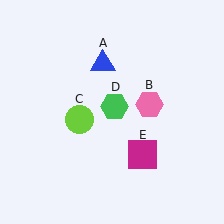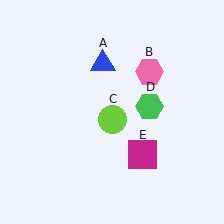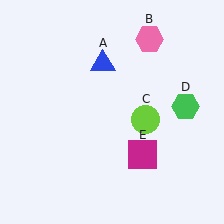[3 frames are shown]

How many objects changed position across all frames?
3 objects changed position: pink hexagon (object B), lime circle (object C), green hexagon (object D).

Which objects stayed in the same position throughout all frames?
Blue triangle (object A) and magenta square (object E) remained stationary.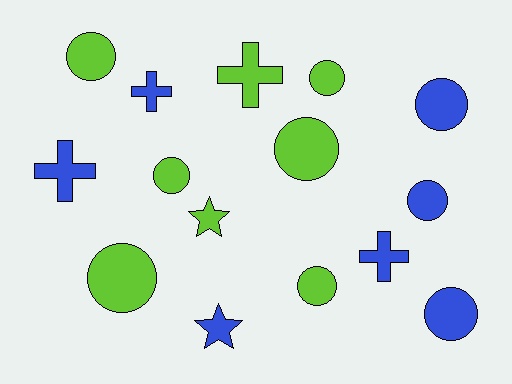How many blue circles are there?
There are 3 blue circles.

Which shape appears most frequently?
Circle, with 9 objects.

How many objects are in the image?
There are 15 objects.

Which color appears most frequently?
Lime, with 8 objects.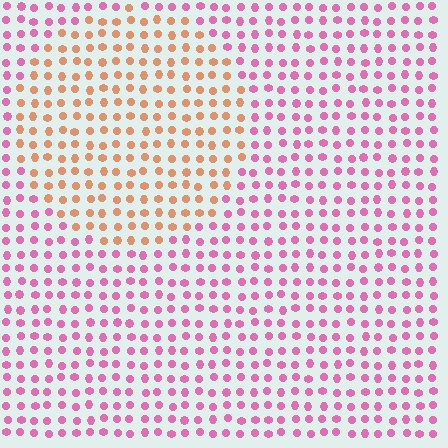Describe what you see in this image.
The image is filled with small pink elements in a uniform arrangement. A circle-shaped region is visible where the elements are tinted to a slightly different hue, forming a subtle color boundary.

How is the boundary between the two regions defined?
The boundary is defined purely by a slight shift in hue (about 56 degrees). Spacing, size, and orientation are identical on both sides.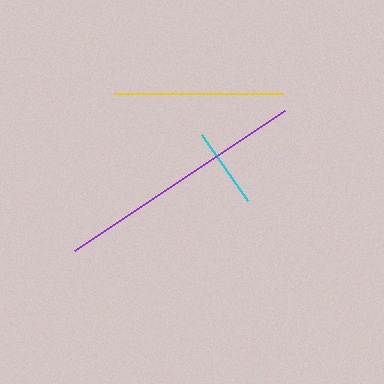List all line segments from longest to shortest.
From longest to shortest: purple, yellow, cyan.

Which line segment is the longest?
The purple line is the longest at approximately 253 pixels.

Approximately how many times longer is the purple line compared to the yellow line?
The purple line is approximately 1.5 times the length of the yellow line.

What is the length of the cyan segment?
The cyan segment is approximately 80 pixels long.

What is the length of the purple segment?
The purple segment is approximately 253 pixels long.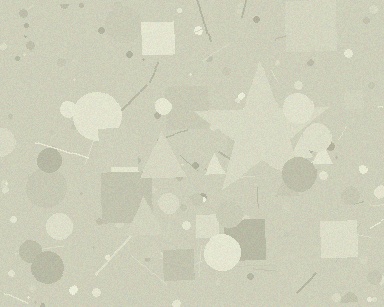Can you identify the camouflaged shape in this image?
The camouflaged shape is a star.